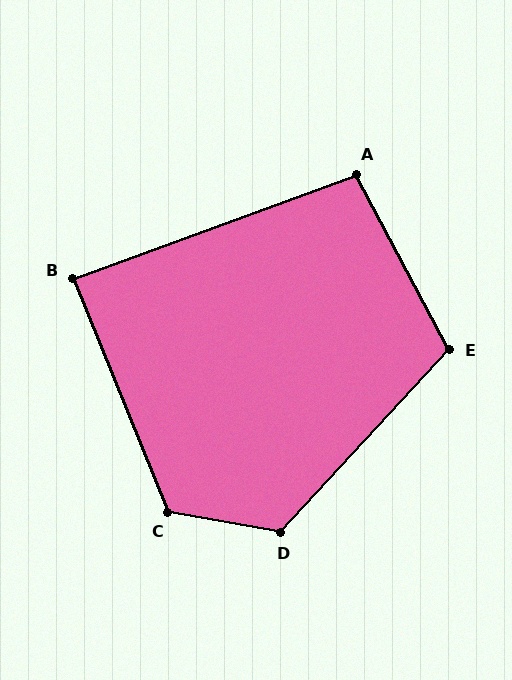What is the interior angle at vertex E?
Approximately 109 degrees (obtuse).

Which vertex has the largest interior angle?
D, at approximately 123 degrees.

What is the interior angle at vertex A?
Approximately 98 degrees (obtuse).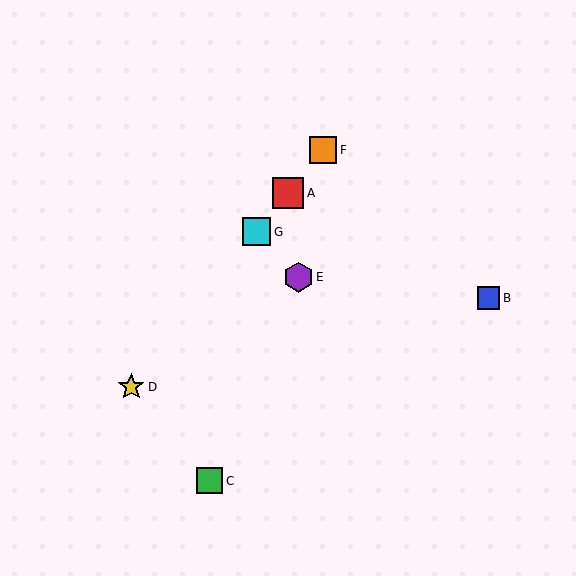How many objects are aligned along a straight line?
4 objects (A, D, F, G) are aligned along a straight line.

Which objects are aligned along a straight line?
Objects A, D, F, G are aligned along a straight line.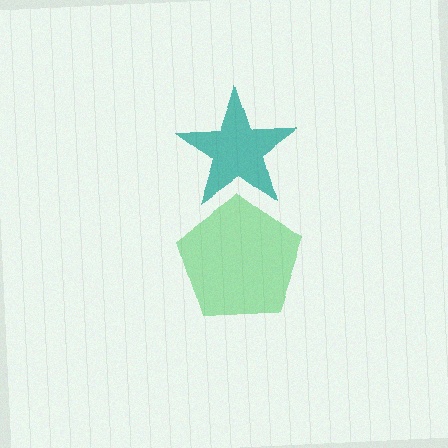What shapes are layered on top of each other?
The layered shapes are: a green pentagon, a teal star.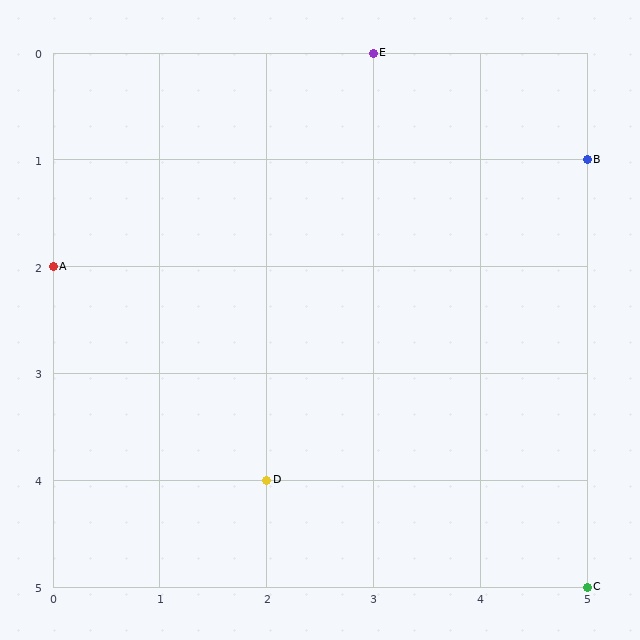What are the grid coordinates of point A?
Point A is at grid coordinates (0, 2).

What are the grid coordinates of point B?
Point B is at grid coordinates (5, 1).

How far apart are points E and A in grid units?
Points E and A are 3 columns and 2 rows apart (about 3.6 grid units diagonally).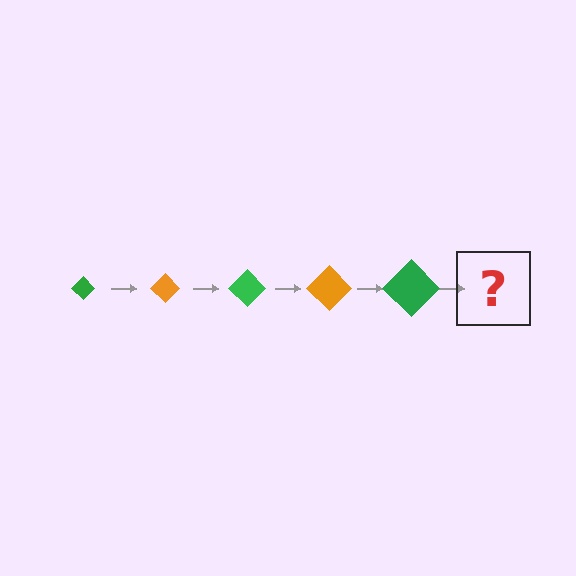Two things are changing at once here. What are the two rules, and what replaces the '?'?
The two rules are that the diamond grows larger each step and the color cycles through green and orange. The '?' should be an orange diamond, larger than the previous one.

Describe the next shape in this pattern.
It should be an orange diamond, larger than the previous one.